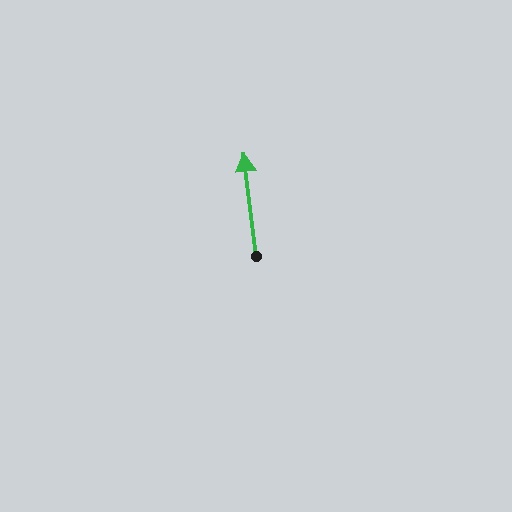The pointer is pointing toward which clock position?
Roughly 12 o'clock.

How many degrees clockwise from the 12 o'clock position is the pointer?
Approximately 353 degrees.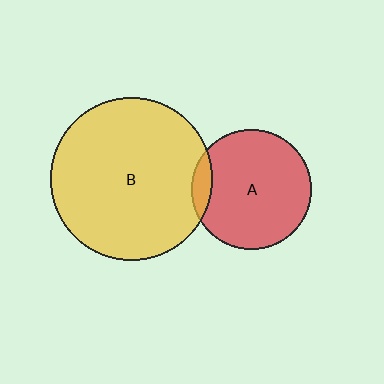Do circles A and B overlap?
Yes.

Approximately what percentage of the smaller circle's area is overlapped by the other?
Approximately 10%.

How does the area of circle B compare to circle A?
Approximately 1.8 times.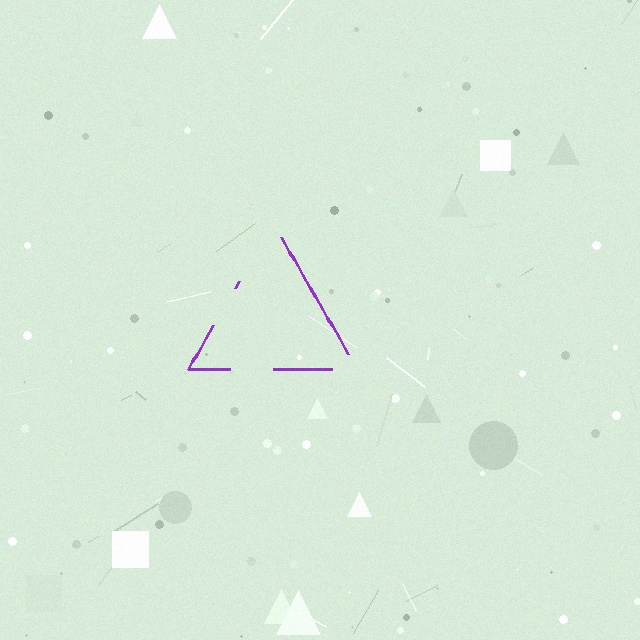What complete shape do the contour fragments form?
The contour fragments form a triangle.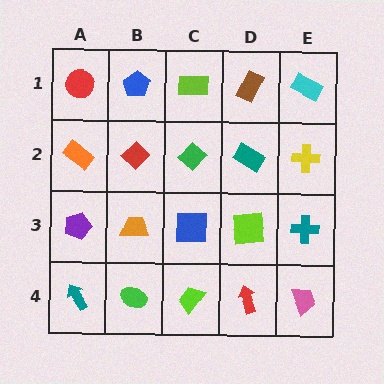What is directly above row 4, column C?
A blue square.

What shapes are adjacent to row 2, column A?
A red circle (row 1, column A), a purple pentagon (row 3, column A), a red diamond (row 2, column B).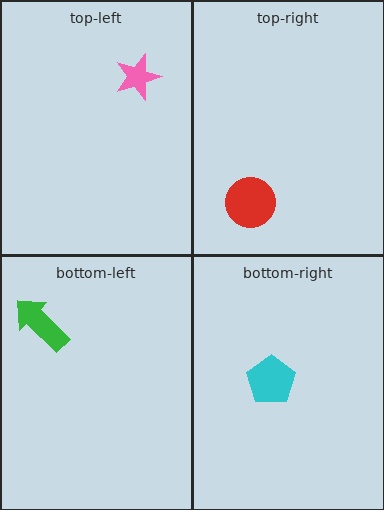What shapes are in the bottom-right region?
The cyan pentagon.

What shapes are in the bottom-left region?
The green arrow.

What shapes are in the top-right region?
The red circle.